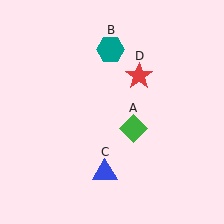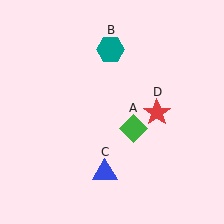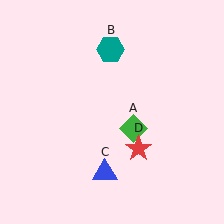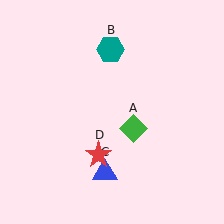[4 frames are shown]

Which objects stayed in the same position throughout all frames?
Green diamond (object A) and teal hexagon (object B) and blue triangle (object C) remained stationary.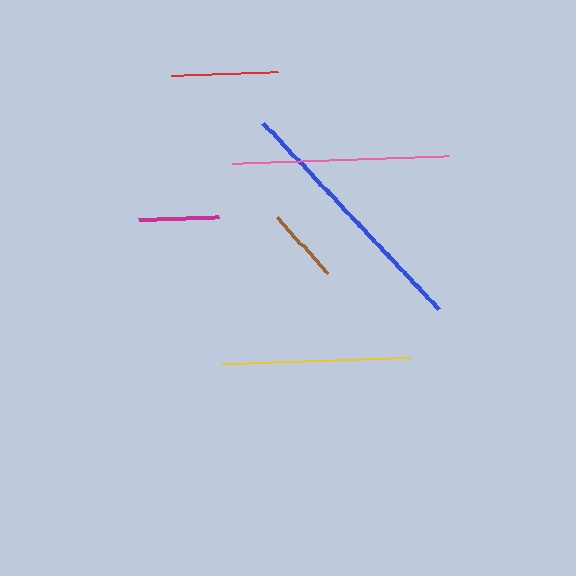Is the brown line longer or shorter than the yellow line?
The yellow line is longer than the brown line.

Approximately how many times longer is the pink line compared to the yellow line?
The pink line is approximately 1.2 times the length of the yellow line.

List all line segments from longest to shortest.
From longest to shortest: blue, pink, yellow, red, magenta, brown.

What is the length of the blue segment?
The blue segment is approximately 256 pixels long.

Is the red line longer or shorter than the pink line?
The pink line is longer than the red line.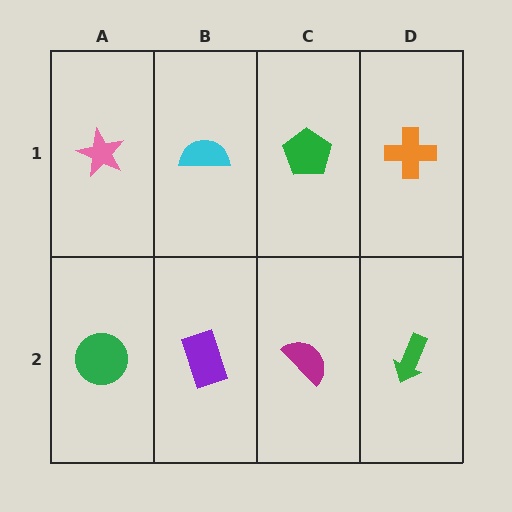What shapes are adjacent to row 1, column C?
A magenta semicircle (row 2, column C), a cyan semicircle (row 1, column B), an orange cross (row 1, column D).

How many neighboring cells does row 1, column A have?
2.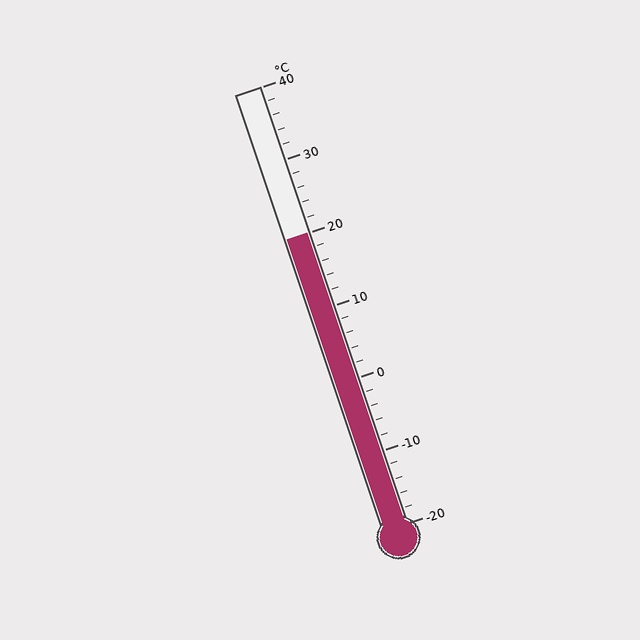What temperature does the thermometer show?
The thermometer shows approximately 20°C.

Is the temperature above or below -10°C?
The temperature is above -10°C.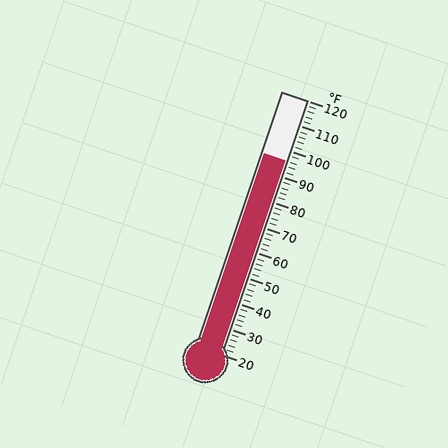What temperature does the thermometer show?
The thermometer shows approximately 96°F.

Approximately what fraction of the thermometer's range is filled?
The thermometer is filled to approximately 75% of its range.